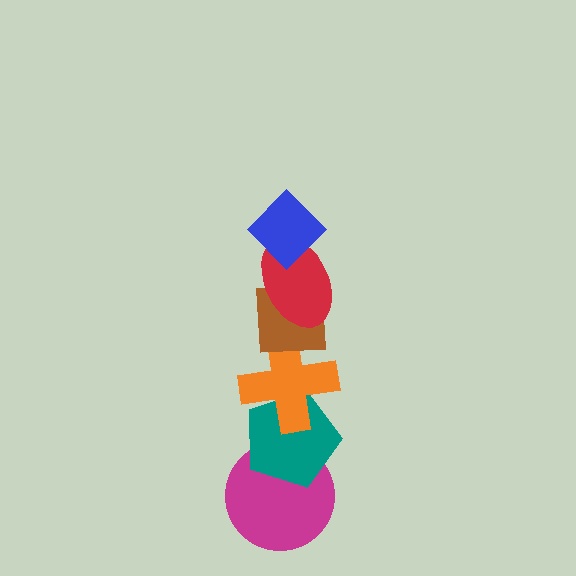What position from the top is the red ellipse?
The red ellipse is 2nd from the top.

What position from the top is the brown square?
The brown square is 3rd from the top.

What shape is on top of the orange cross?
The brown square is on top of the orange cross.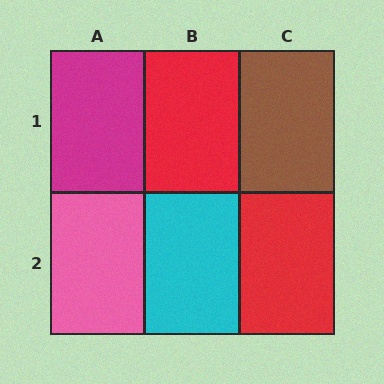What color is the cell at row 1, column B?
Red.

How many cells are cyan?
1 cell is cyan.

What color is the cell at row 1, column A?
Magenta.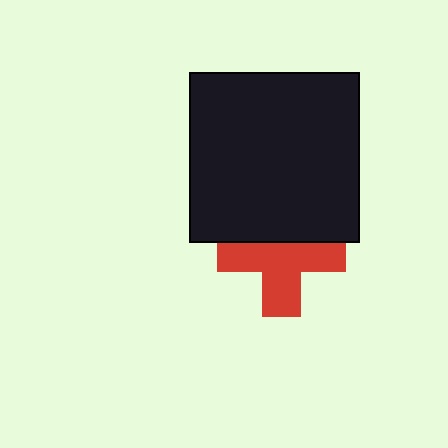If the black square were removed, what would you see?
You would see the complete red cross.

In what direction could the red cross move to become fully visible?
The red cross could move down. That would shift it out from behind the black square entirely.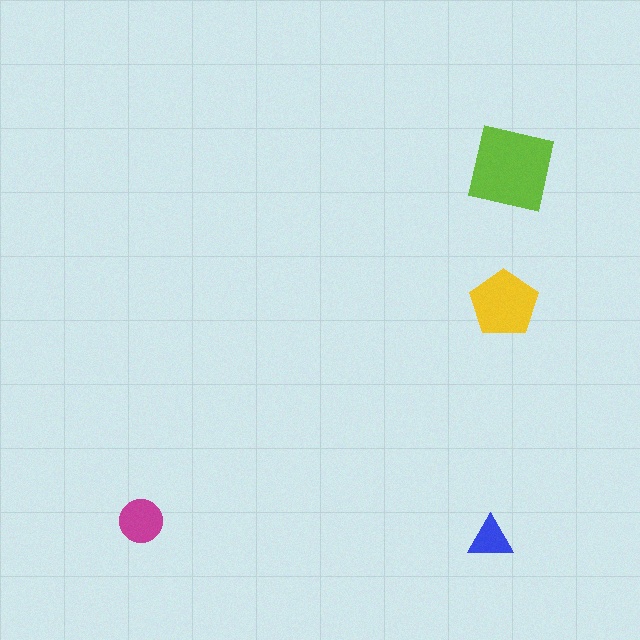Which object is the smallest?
The blue triangle.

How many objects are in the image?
There are 4 objects in the image.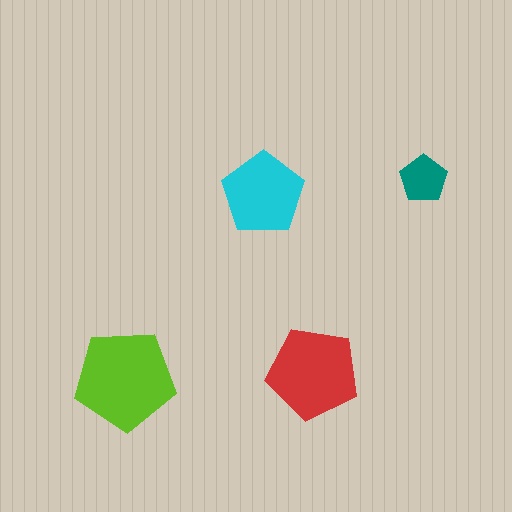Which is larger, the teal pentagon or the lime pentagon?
The lime one.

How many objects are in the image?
There are 4 objects in the image.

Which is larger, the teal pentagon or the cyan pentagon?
The cyan one.